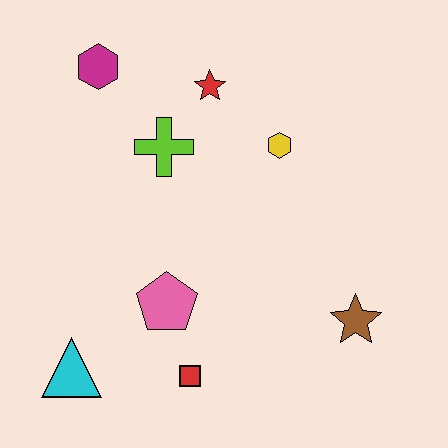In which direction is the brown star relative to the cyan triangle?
The brown star is to the right of the cyan triangle.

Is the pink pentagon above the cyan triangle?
Yes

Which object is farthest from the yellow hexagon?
The cyan triangle is farthest from the yellow hexagon.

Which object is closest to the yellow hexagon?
The red star is closest to the yellow hexagon.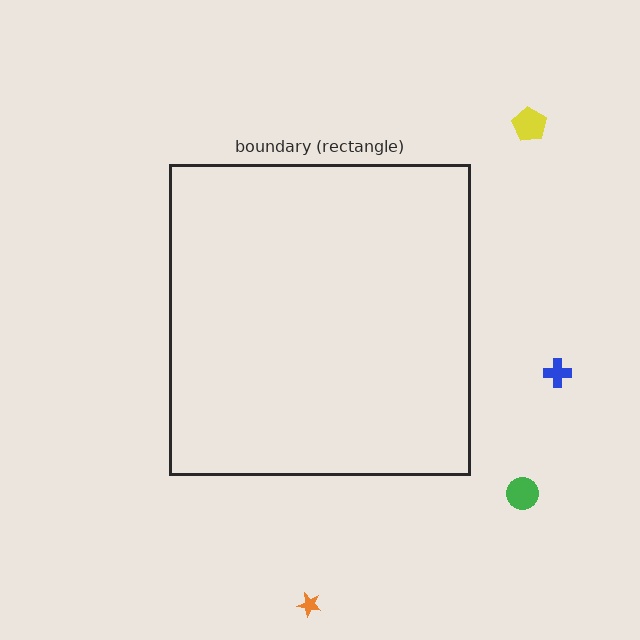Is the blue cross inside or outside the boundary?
Outside.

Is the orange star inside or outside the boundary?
Outside.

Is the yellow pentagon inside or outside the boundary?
Outside.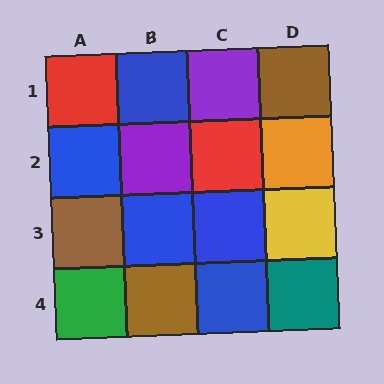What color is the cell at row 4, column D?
Teal.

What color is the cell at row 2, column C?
Red.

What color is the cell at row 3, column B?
Blue.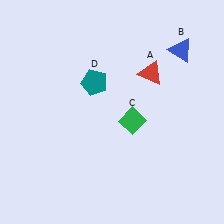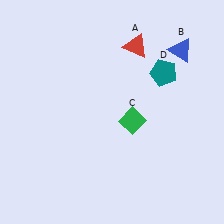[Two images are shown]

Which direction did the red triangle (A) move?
The red triangle (A) moved up.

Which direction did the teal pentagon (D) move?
The teal pentagon (D) moved right.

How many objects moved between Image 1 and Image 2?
2 objects moved between the two images.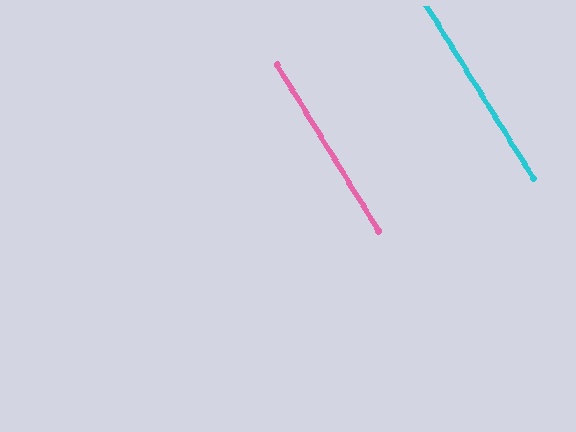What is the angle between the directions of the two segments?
Approximately 0 degrees.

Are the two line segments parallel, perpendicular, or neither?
Parallel — their directions differ by only 0.4°.